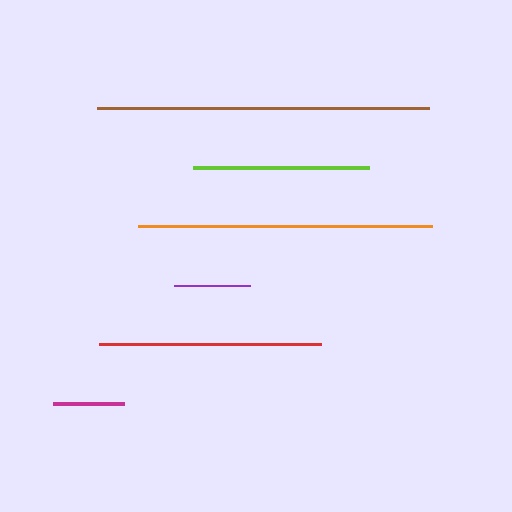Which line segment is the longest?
The brown line is the longest at approximately 333 pixels.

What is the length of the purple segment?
The purple segment is approximately 76 pixels long.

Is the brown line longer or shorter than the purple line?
The brown line is longer than the purple line.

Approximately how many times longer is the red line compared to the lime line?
The red line is approximately 1.3 times the length of the lime line.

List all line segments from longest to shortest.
From longest to shortest: brown, orange, red, lime, purple, magenta.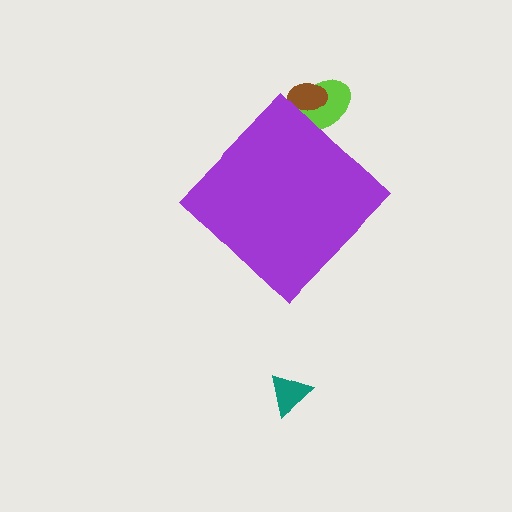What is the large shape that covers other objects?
A purple diamond.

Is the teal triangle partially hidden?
No, the teal triangle is fully visible.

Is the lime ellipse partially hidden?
Yes, the lime ellipse is partially hidden behind the purple diamond.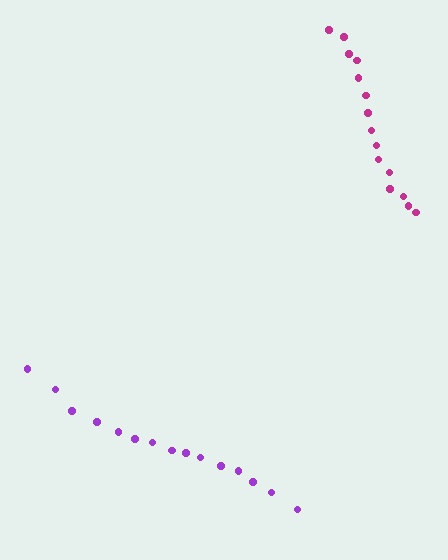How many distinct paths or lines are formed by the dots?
There are 2 distinct paths.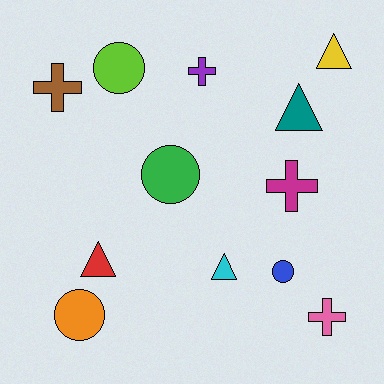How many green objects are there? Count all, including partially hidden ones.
There is 1 green object.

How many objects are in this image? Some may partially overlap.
There are 12 objects.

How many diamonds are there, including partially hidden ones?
There are no diamonds.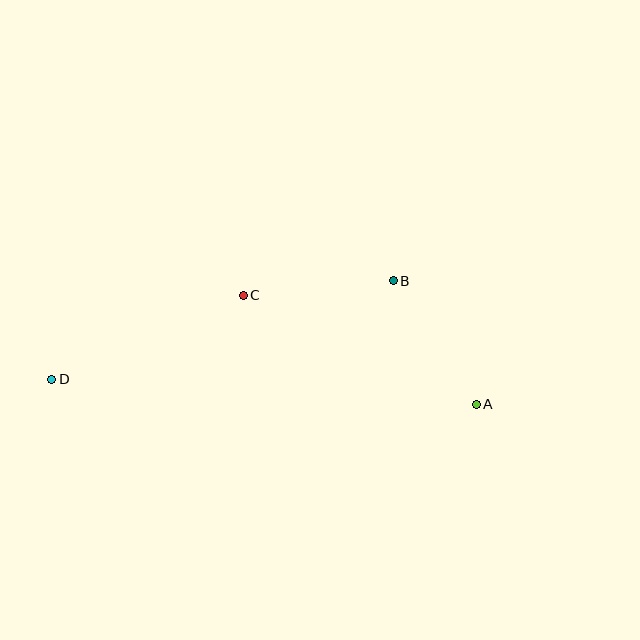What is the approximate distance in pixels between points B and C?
The distance between B and C is approximately 151 pixels.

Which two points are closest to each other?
Points A and B are closest to each other.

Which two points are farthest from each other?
Points A and D are farthest from each other.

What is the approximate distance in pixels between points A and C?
The distance between A and C is approximately 258 pixels.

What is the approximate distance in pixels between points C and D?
The distance between C and D is approximately 209 pixels.